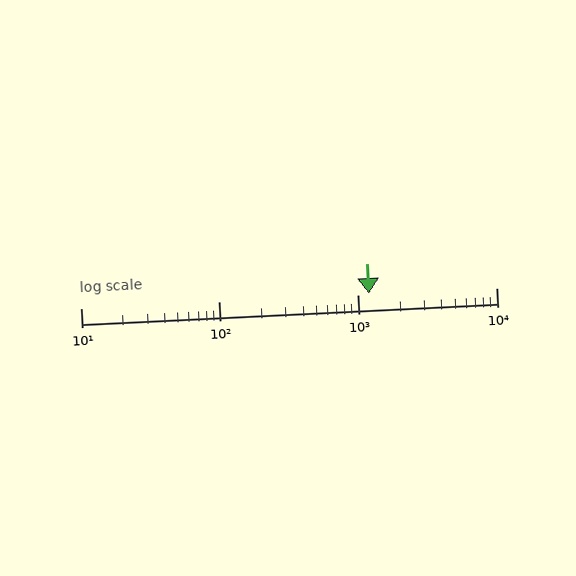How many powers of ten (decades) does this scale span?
The scale spans 3 decades, from 10 to 10000.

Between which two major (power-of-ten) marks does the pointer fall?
The pointer is between 1000 and 10000.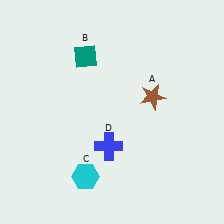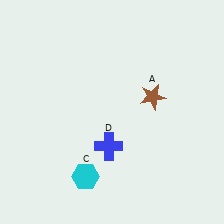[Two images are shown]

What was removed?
The teal diamond (B) was removed in Image 2.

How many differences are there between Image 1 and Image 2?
There is 1 difference between the two images.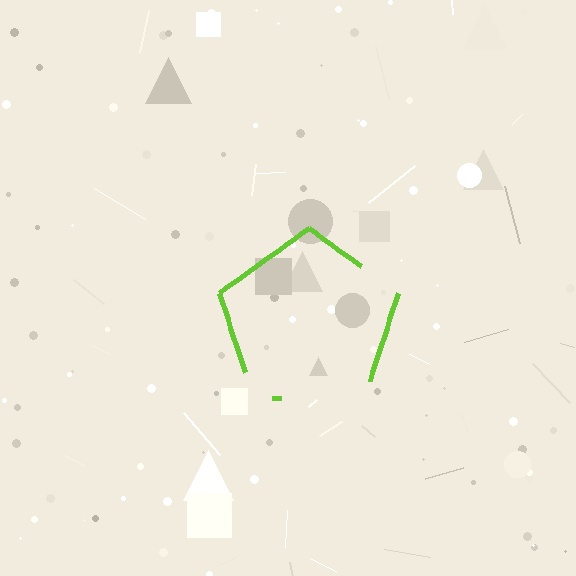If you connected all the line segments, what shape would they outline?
They would outline a pentagon.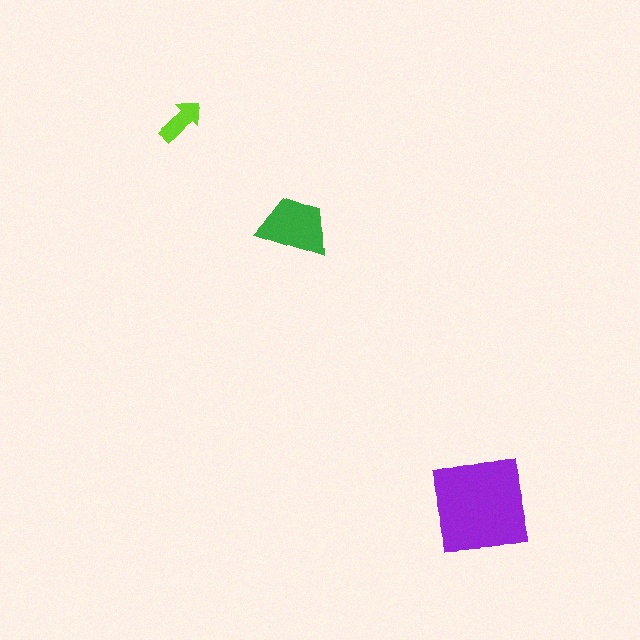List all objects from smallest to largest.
The lime arrow, the green trapezoid, the purple square.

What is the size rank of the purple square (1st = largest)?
1st.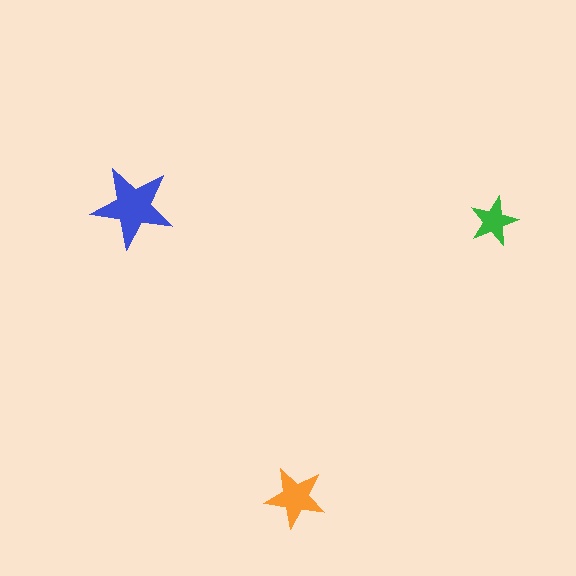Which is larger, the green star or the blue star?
The blue one.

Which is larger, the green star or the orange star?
The orange one.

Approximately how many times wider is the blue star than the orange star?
About 1.5 times wider.